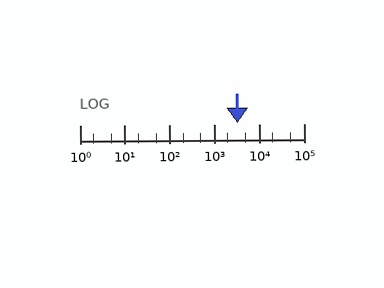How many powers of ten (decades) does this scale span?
The scale spans 5 decades, from 1 to 100000.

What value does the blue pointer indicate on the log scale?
The pointer indicates approximately 3300.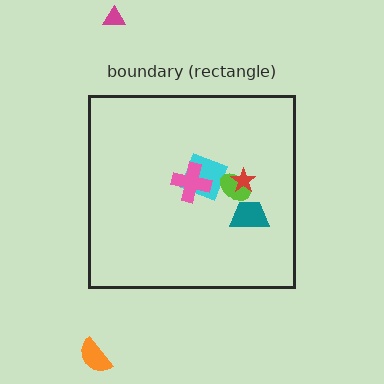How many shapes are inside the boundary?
5 inside, 2 outside.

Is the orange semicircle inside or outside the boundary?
Outside.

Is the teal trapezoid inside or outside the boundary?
Inside.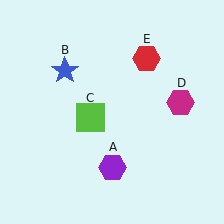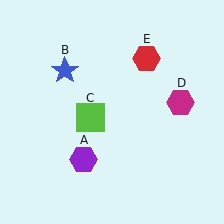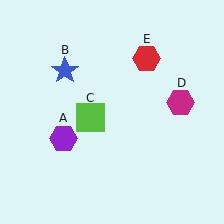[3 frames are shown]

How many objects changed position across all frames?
1 object changed position: purple hexagon (object A).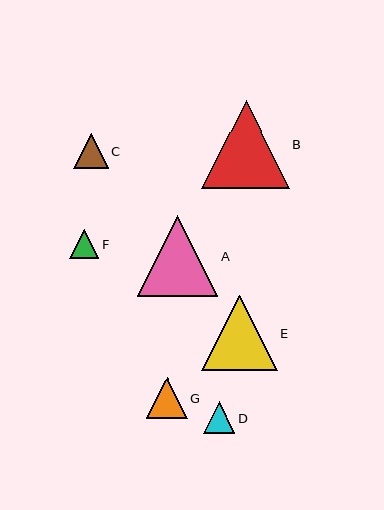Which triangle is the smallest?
Triangle F is the smallest with a size of approximately 29 pixels.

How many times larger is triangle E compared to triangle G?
Triangle E is approximately 1.8 times the size of triangle G.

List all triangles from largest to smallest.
From largest to smallest: B, A, E, G, C, D, F.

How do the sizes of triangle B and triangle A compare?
Triangle B and triangle A are approximately the same size.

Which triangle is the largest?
Triangle B is the largest with a size of approximately 88 pixels.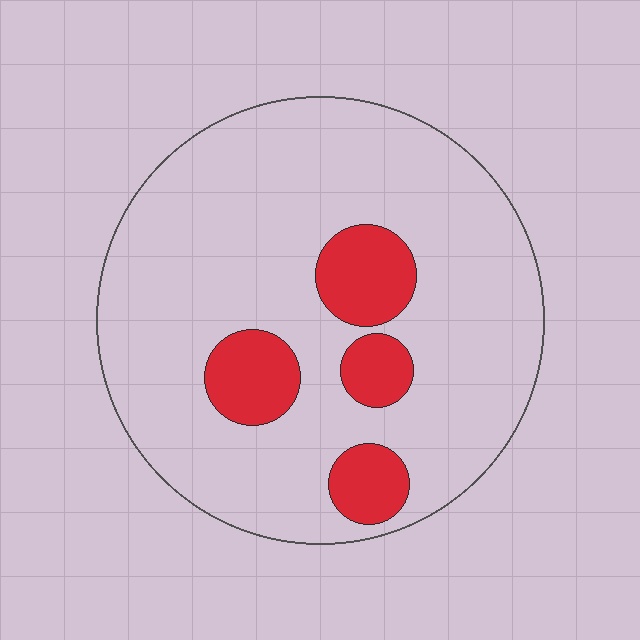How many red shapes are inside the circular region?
4.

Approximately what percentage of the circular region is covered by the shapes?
Approximately 15%.